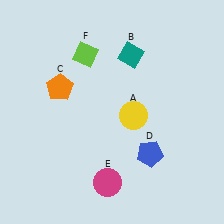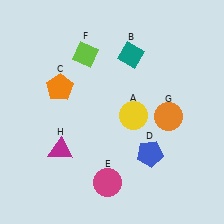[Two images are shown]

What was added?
An orange circle (G), a magenta triangle (H) were added in Image 2.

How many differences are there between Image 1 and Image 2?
There are 2 differences between the two images.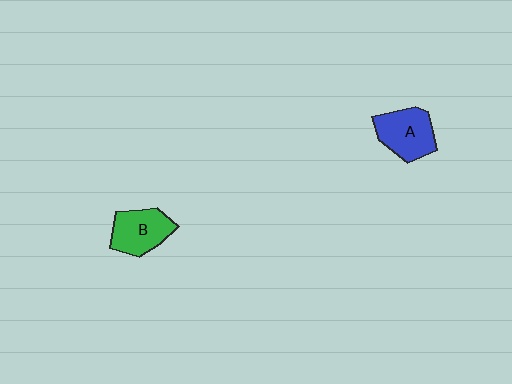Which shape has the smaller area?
Shape B (green).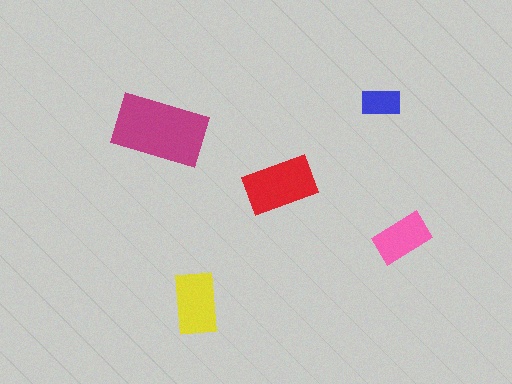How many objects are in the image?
There are 5 objects in the image.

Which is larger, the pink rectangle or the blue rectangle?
The pink one.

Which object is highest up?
The blue rectangle is topmost.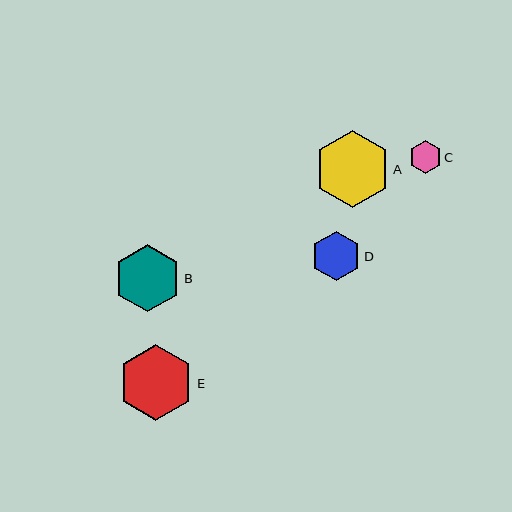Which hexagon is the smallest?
Hexagon C is the smallest with a size of approximately 32 pixels.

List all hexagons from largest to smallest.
From largest to smallest: A, E, B, D, C.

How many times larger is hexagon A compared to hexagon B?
Hexagon A is approximately 1.1 times the size of hexagon B.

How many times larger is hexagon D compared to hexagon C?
Hexagon D is approximately 1.5 times the size of hexagon C.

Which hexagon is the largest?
Hexagon A is the largest with a size of approximately 76 pixels.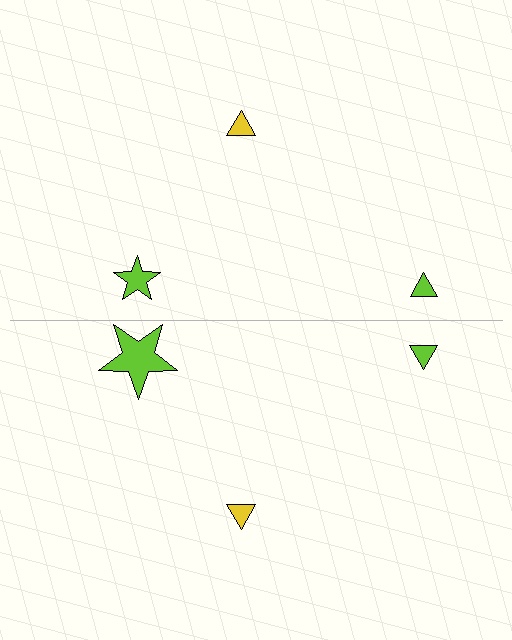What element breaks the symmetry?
The lime star on the bottom side has a different size than its mirror counterpart.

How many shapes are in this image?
There are 6 shapes in this image.